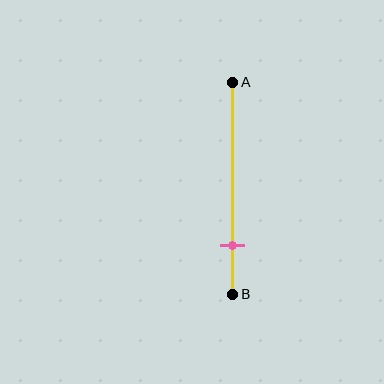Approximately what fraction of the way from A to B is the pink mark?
The pink mark is approximately 75% of the way from A to B.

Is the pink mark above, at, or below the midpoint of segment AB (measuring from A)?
The pink mark is below the midpoint of segment AB.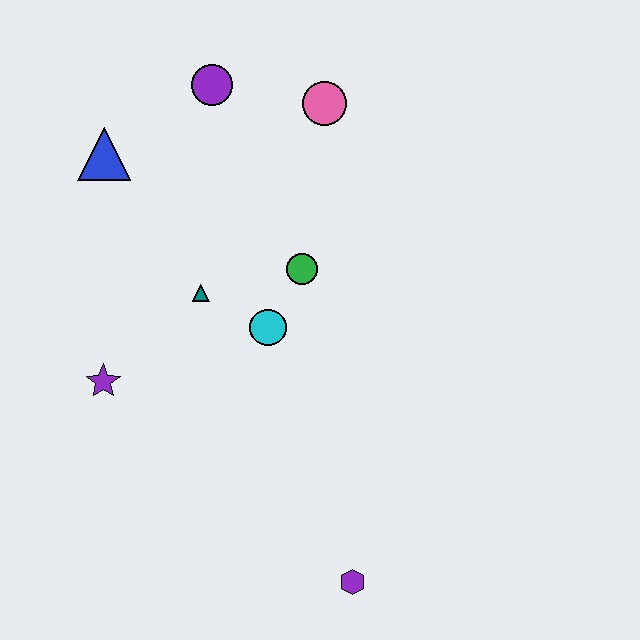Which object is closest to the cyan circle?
The green circle is closest to the cyan circle.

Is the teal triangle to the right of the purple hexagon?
No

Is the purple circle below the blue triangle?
No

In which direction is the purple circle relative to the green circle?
The purple circle is above the green circle.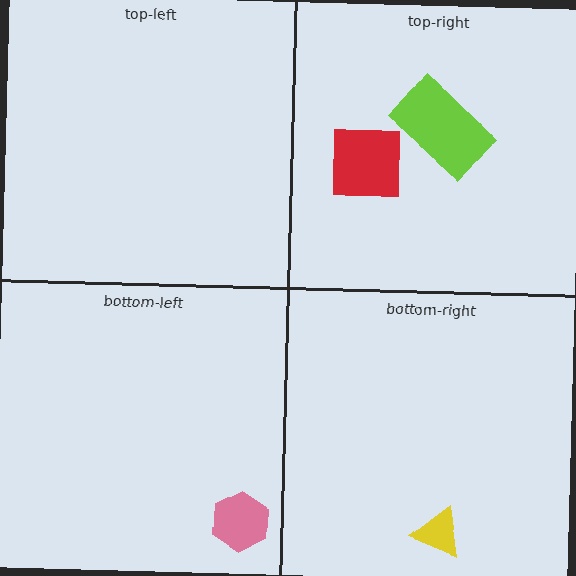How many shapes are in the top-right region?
2.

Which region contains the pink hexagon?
The bottom-left region.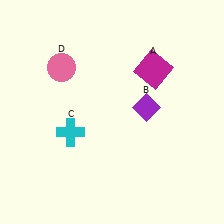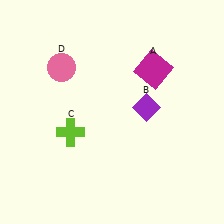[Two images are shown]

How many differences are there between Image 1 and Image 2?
There is 1 difference between the two images.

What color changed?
The cross (C) changed from cyan in Image 1 to lime in Image 2.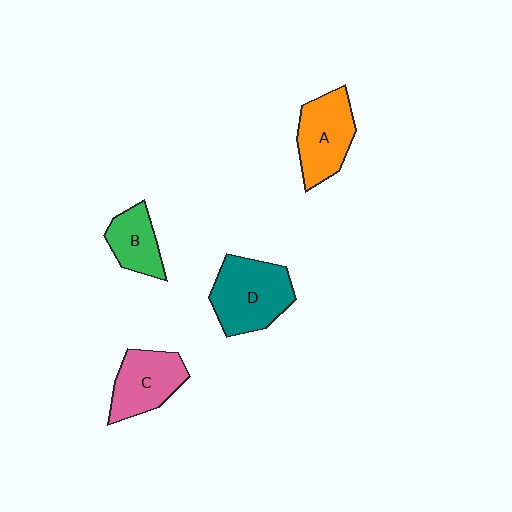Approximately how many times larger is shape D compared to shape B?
Approximately 1.7 times.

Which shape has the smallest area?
Shape B (green).